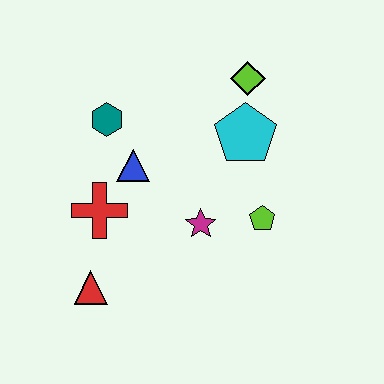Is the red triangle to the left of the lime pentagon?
Yes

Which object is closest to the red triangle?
The red cross is closest to the red triangle.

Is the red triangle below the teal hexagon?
Yes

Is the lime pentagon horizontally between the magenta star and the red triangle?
No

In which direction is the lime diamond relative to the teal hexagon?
The lime diamond is to the right of the teal hexagon.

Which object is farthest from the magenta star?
The lime diamond is farthest from the magenta star.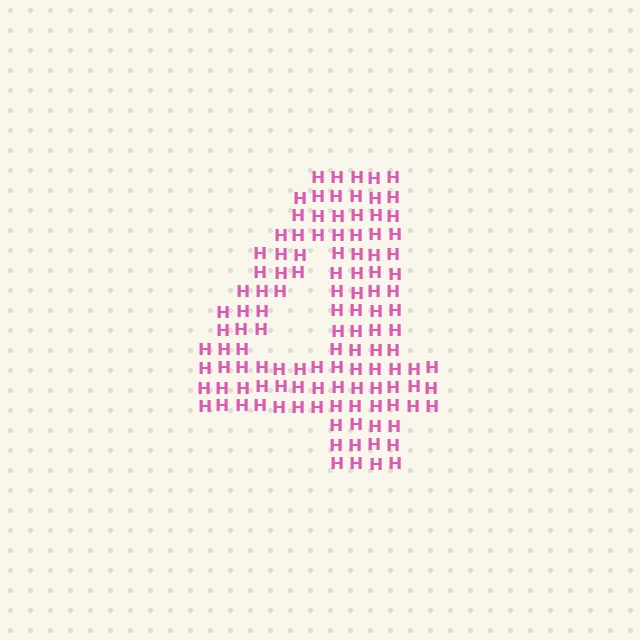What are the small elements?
The small elements are letter H's.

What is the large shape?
The large shape is the digit 4.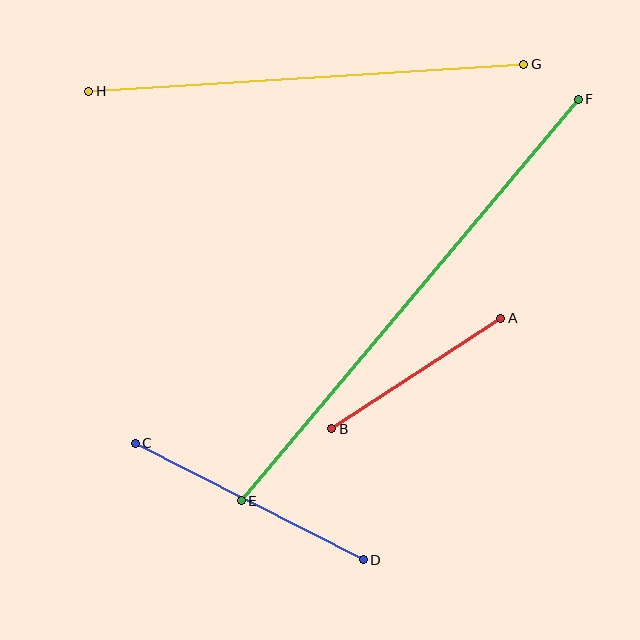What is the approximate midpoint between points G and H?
The midpoint is at approximately (306, 78) pixels.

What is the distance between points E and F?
The distance is approximately 524 pixels.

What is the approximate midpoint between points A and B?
The midpoint is at approximately (416, 373) pixels.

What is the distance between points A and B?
The distance is approximately 202 pixels.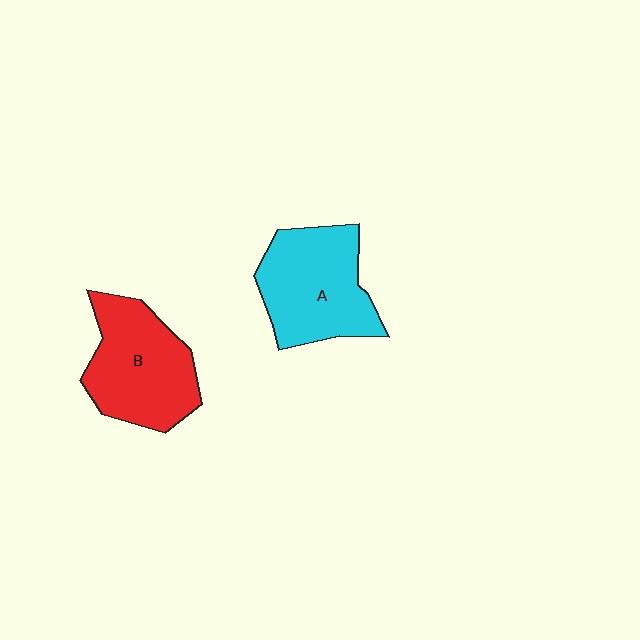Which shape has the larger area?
Shape A (cyan).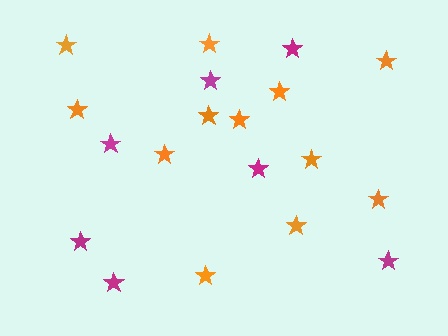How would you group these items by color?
There are 2 groups: one group of orange stars (12) and one group of magenta stars (7).